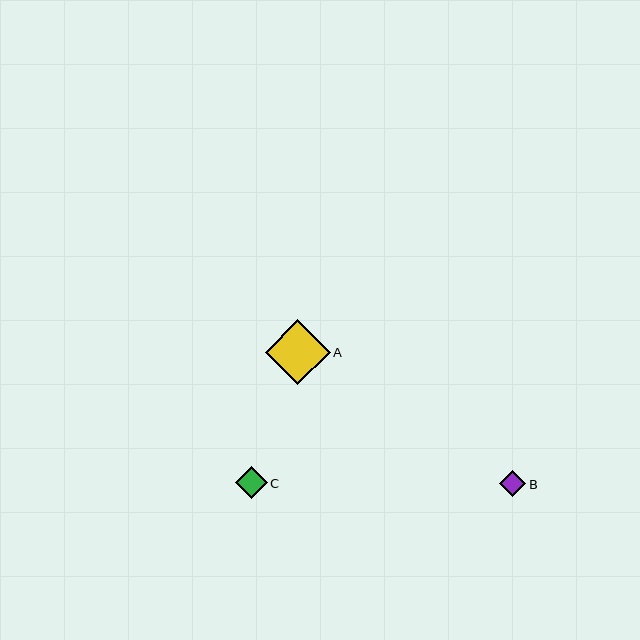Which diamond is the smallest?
Diamond B is the smallest with a size of approximately 27 pixels.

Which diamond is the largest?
Diamond A is the largest with a size of approximately 65 pixels.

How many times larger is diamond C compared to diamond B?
Diamond C is approximately 1.2 times the size of diamond B.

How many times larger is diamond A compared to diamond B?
Diamond A is approximately 2.4 times the size of diamond B.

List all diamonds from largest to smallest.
From largest to smallest: A, C, B.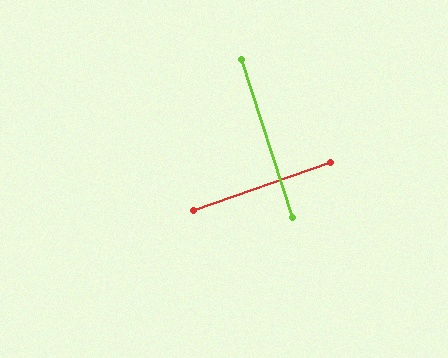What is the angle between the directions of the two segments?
Approximately 88 degrees.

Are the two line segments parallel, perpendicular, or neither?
Perpendicular — they meet at approximately 88°.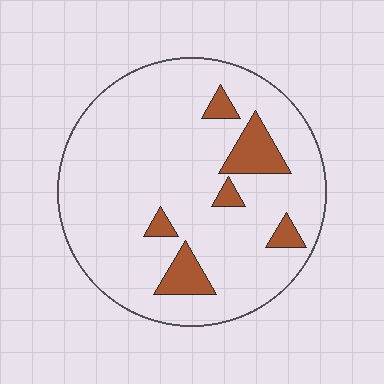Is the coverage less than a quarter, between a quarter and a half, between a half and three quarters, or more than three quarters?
Less than a quarter.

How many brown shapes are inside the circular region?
6.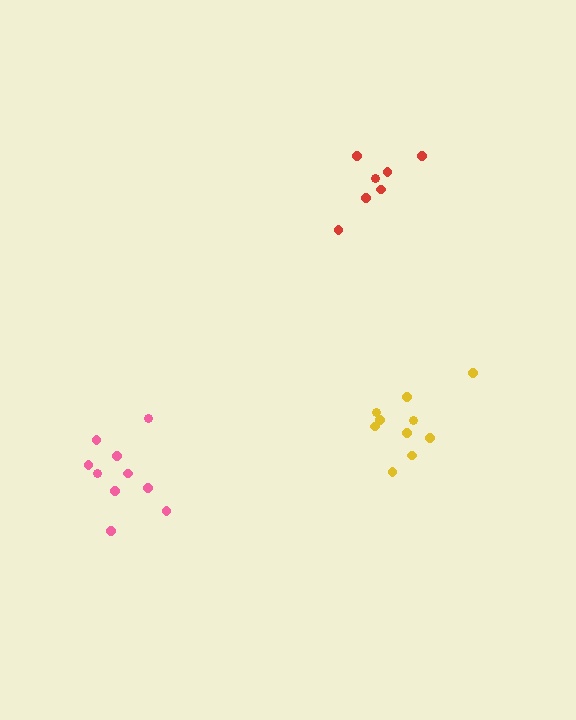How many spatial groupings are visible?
There are 3 spatial groupings.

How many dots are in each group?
Group 1: 10 dots, Group 2: 7 dots, Group 3: 10 dots (27 total).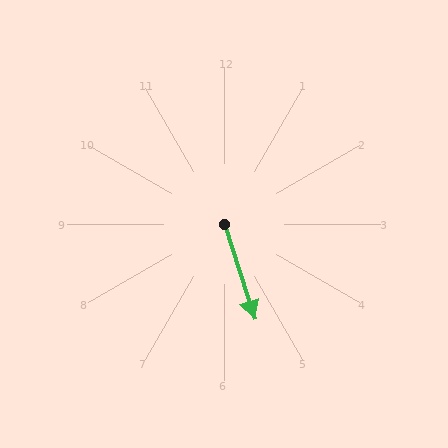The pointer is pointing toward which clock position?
Roughly 5 o'clock.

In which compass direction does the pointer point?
South.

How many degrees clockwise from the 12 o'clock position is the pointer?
Approximately 162 degrees.